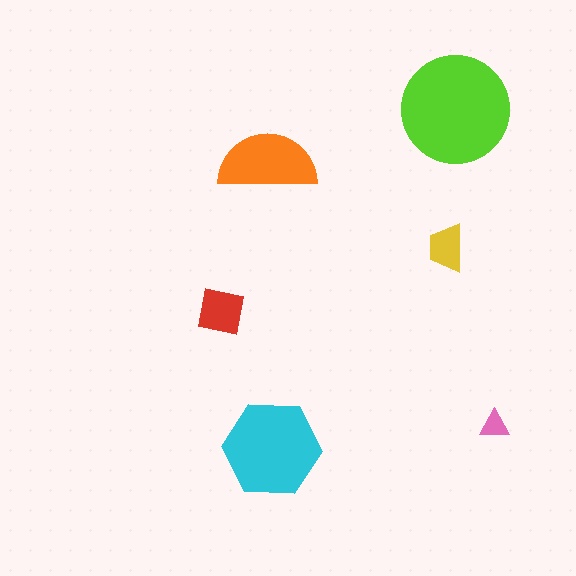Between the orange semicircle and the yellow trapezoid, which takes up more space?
The orange semicircle.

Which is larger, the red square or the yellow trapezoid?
The red square.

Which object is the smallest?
The pink triangle.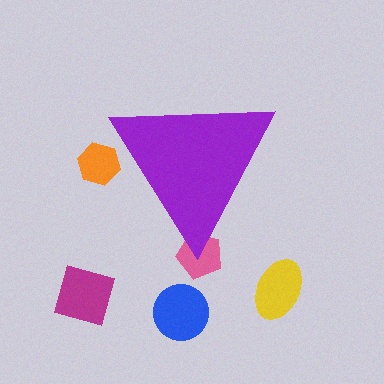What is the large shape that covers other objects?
A purple triangle.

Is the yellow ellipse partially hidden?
No, the yellow ellipse is fully visible.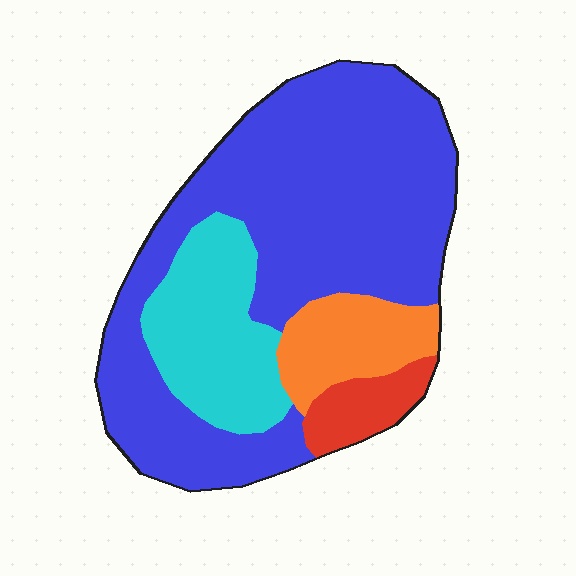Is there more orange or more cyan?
Cyan.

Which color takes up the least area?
Red, at roughly 5%.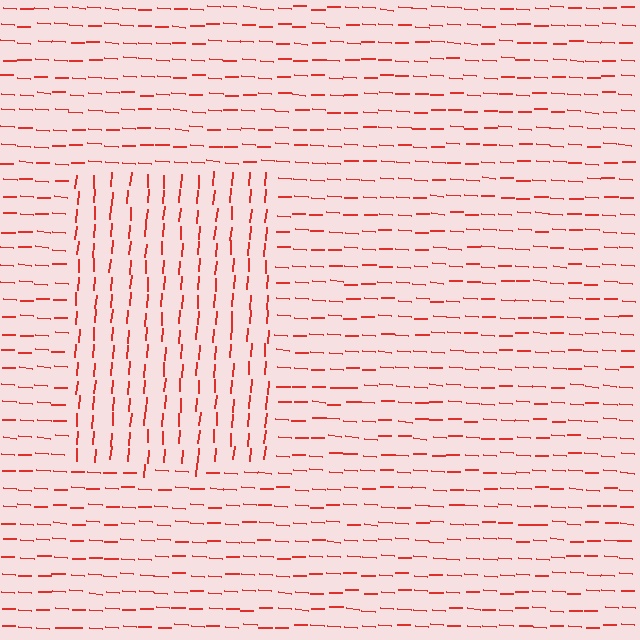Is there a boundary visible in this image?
Yes, there is a texture boundary formed by a change in line orientation.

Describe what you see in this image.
The image is filled with small red line segments. A rectangle region in the image has lines oriented differently from the surrounding lines, creating a visible texture boundary.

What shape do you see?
I see a rectangle.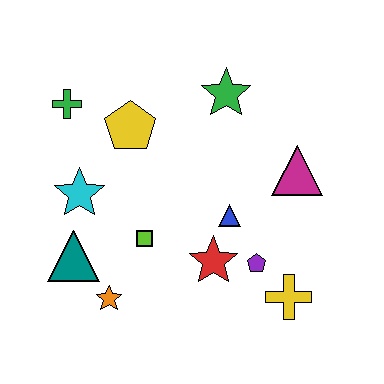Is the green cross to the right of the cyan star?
No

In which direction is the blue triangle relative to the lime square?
The blue triangle is to the right of the lime square.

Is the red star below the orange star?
No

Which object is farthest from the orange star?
The green star is farthest from the orange star.